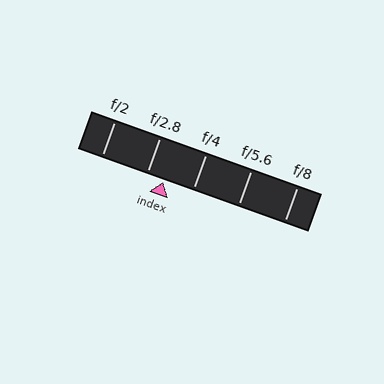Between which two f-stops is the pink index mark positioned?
The index mark is between f/2.8 and f/4.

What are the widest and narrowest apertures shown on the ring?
The widest aperture shown is f/2 and the narrowest is f/8.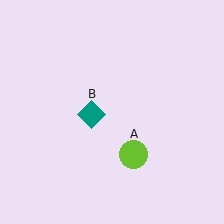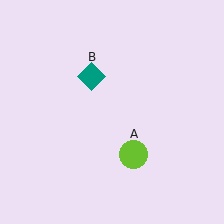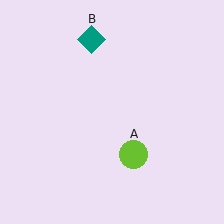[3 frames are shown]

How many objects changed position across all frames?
1 object changed position: teal diamond (object B).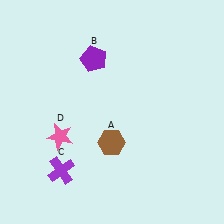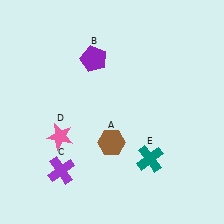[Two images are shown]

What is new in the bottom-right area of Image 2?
A teal cross (E) was added in the bottom-right area of Image 2.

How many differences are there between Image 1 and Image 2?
There is 1 difference between the two images.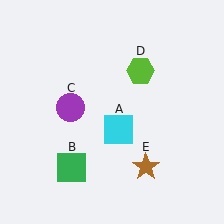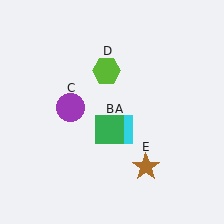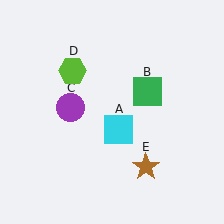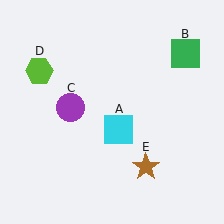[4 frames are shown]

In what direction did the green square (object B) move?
The green square (object B) moved up and to the right.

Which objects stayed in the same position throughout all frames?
Cyan square (object A) and purple circle (object C) and brown star (object E) remained stationary.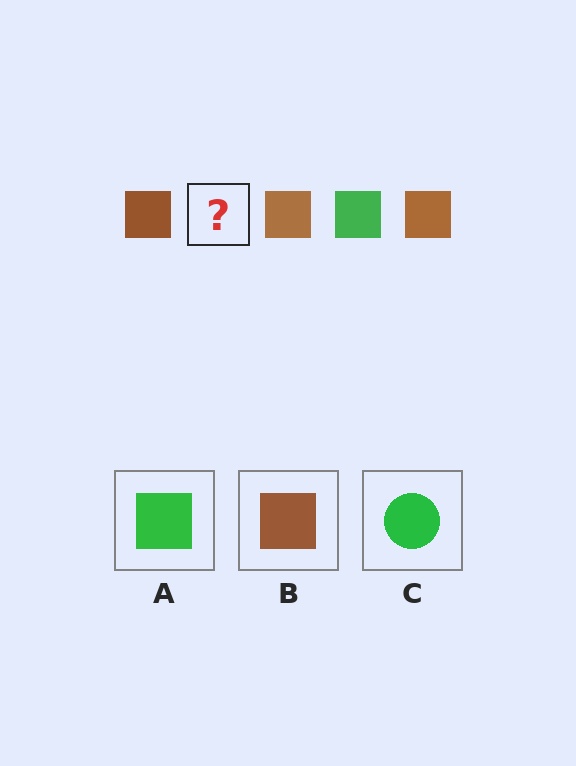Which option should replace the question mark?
Option A.